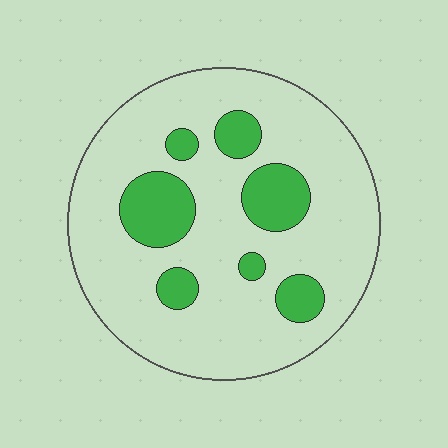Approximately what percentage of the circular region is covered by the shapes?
Approximately 20%.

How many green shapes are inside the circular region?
7.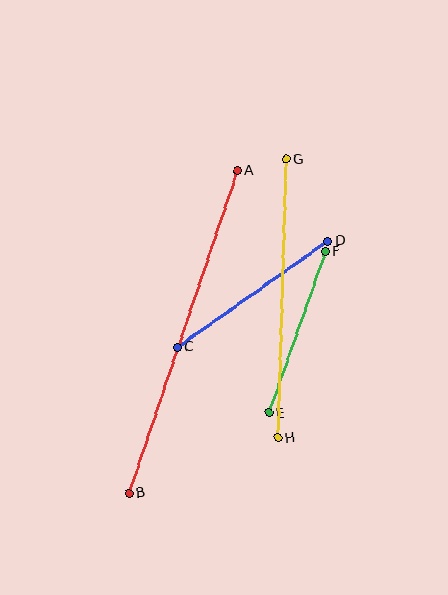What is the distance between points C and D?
The distance is approximately 184 pixels.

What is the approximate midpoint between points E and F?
The midpoint is at approximately (297, 332) pixels.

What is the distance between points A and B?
The distance is approximately 340 pixels.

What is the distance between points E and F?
The distance is approximately 171 pixels.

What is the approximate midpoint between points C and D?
The midpoint is at approximately (252, 294) pixels.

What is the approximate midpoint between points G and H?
The midpoint is at approximately (282, 298) pixels.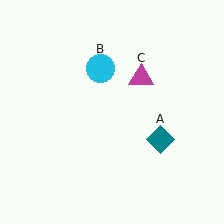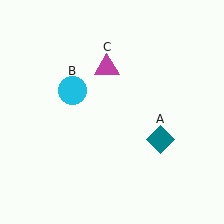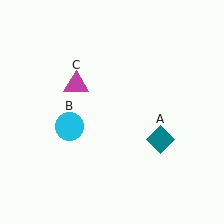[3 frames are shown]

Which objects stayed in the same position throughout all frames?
Teal diamond (object A) remained stationary.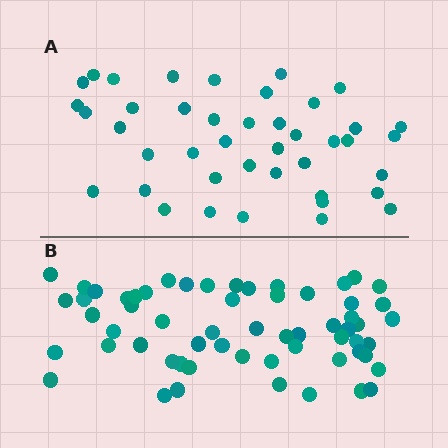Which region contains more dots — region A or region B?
Region B (the bottom region) has more dots.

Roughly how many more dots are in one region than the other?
Region B has approximately 20 more dots than region A.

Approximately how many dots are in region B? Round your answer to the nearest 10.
About 60 dots.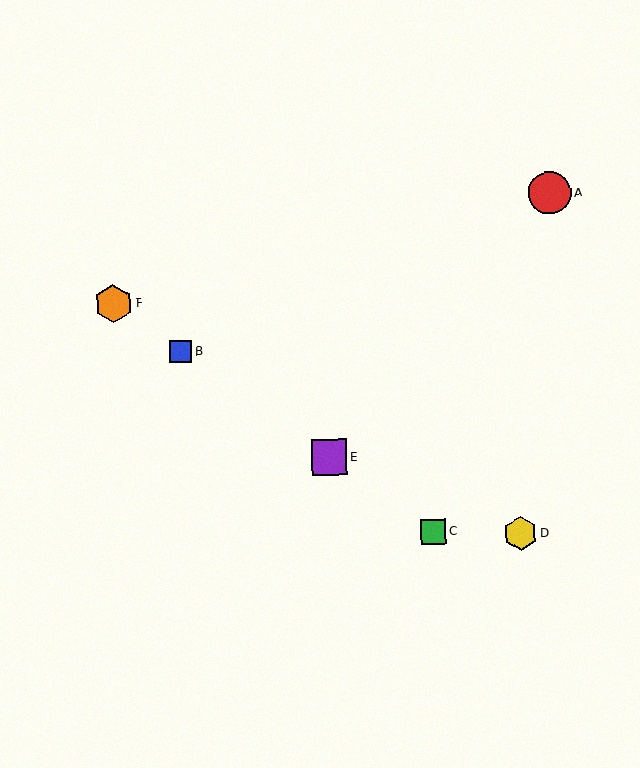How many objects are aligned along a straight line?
4 objects (B, C, E, F) are aligned along a straight line.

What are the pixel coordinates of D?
Object D is at (520, 533).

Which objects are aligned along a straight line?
Objects B, C, E, F are aligned along a straight line.